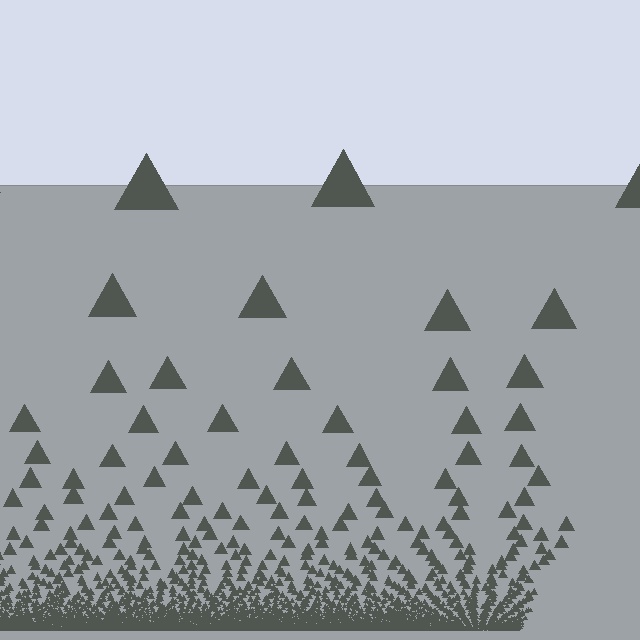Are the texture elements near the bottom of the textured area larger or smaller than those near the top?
Smaller. The gradient is inverted — elements near the bottom are smaller and denser.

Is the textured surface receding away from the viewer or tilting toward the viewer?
The surface appears to tilt toward the viewer. Texture elements get larger and sparser toward the top.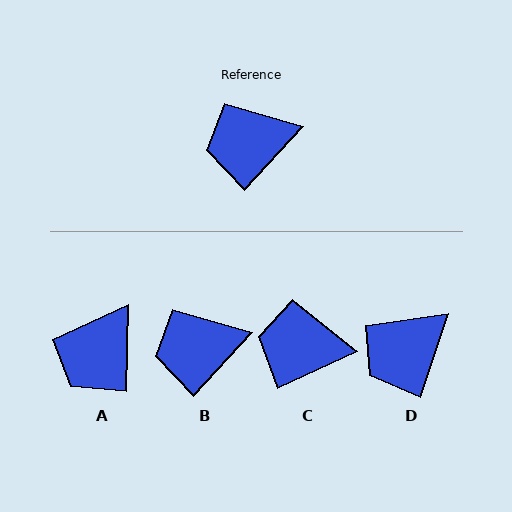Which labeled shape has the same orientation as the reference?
B.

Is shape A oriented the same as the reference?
No, it is off by about 41 degrees.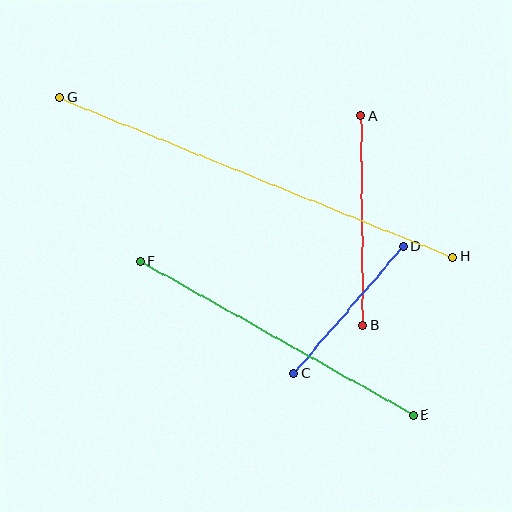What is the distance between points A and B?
The distance is approximately 210 pixels.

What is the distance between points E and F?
The distance is approximately 314 pixels.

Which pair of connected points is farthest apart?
Points G and H are farthest apart.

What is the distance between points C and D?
The distance is approximately 167 pixels.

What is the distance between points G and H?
The distance is approximately 424 pixels.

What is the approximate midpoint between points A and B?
The midpoint is at approximately (362, 221) pixels.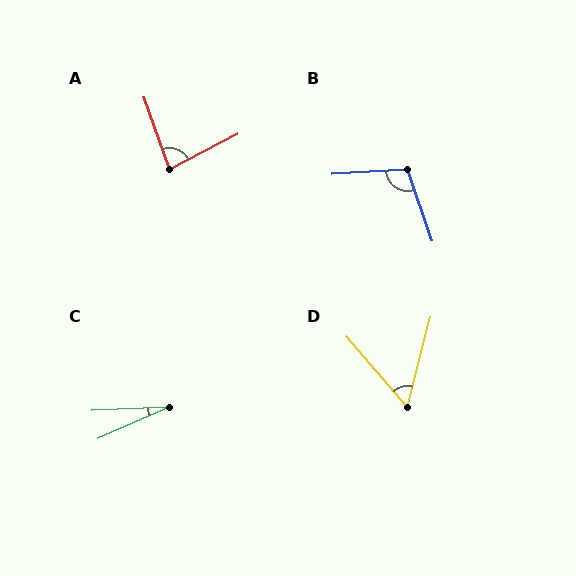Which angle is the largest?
B, at approximately 106 degrees.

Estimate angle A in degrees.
Approximately 82 degrees.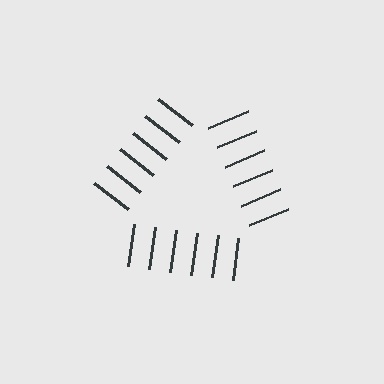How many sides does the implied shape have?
3 sides — the line-ends trace a triangle.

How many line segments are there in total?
18 — 6 along each of the 3 edges.